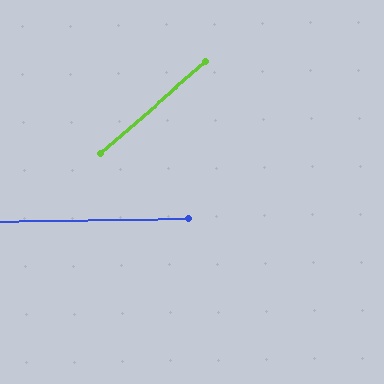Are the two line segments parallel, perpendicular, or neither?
Neither parallel nor perpendicular — they differ by about 40°.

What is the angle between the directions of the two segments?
Approximately 40 degrees.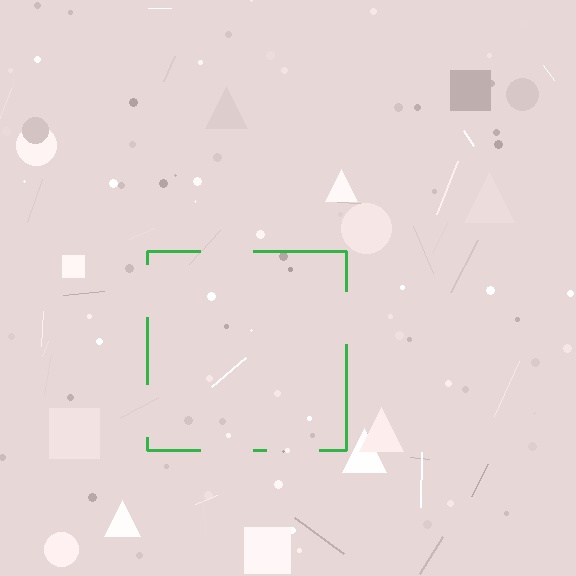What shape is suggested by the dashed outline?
The dashed outline suggests a square.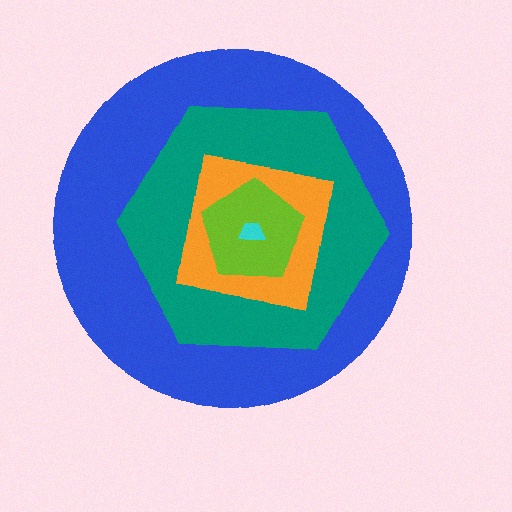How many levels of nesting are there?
5.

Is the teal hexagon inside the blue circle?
Yes.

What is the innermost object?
The cyan trapezoid.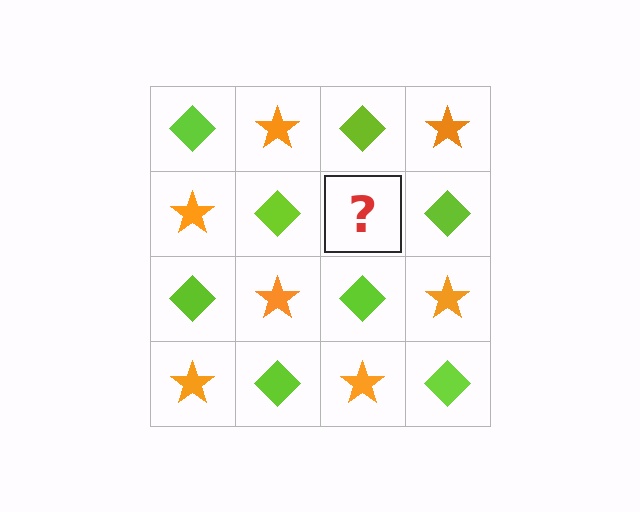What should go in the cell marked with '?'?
The missing cell should contain an orange star.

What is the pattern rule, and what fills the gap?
The rule is that it alternates lime diamond and orange star in a checkerboard pattern. The gap should be filled with an orange star.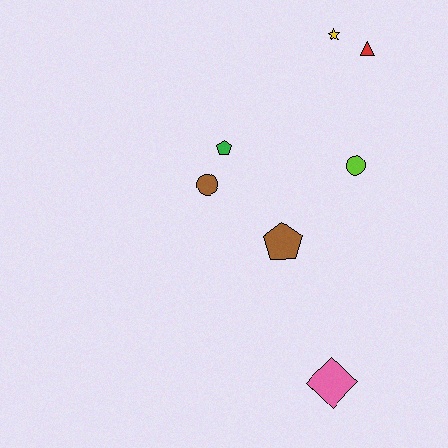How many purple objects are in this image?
There are no purple objects.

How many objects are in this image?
There are 7 objects.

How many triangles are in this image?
There is 1 triangle.